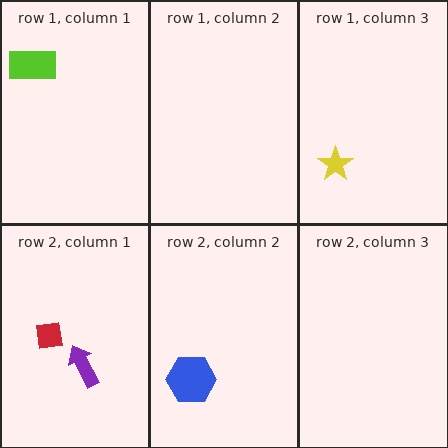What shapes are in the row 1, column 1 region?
The lime rectangle.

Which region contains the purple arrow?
The row 2, column 1 region.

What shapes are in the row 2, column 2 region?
The blue hexagon.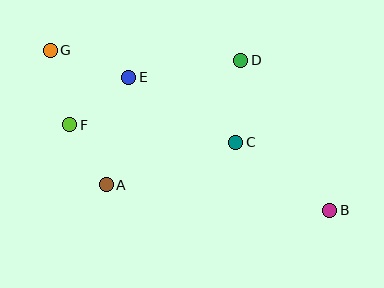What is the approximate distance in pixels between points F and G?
The distance between F and G is approximately 77 pixels.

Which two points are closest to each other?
Points A and F are closest to each other.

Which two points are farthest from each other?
Points B and G are farthest from each other.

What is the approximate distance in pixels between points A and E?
The distance between A and E is approximately 110 pixels.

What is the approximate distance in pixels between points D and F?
The distance between D and F is approximately 183 pixels.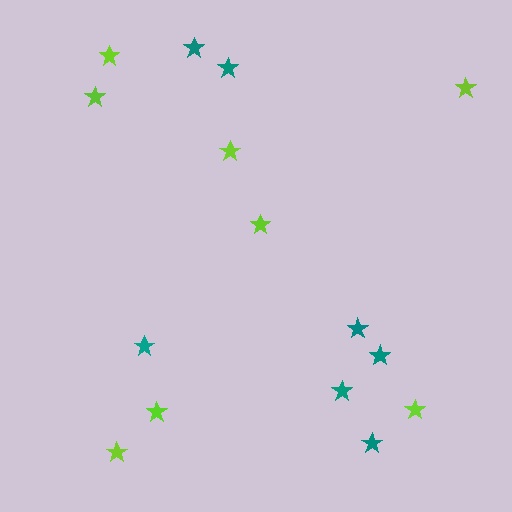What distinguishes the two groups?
There are 2 groups: one group of teal stars (7) and one group of lime stars (8).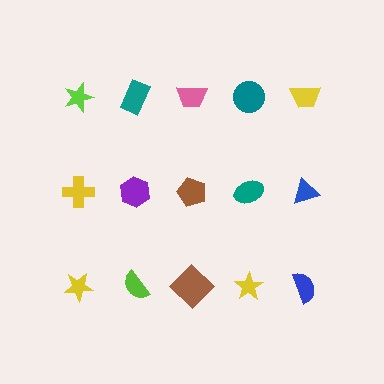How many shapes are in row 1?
5 shapes.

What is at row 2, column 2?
A purple hexagon.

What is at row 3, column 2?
A lime semicircle.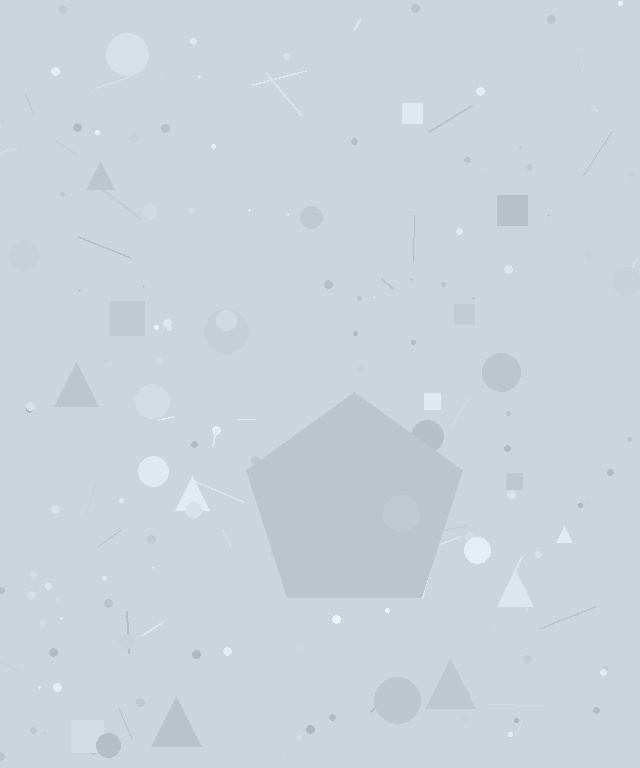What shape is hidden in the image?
A pentagon is hidden in the image.